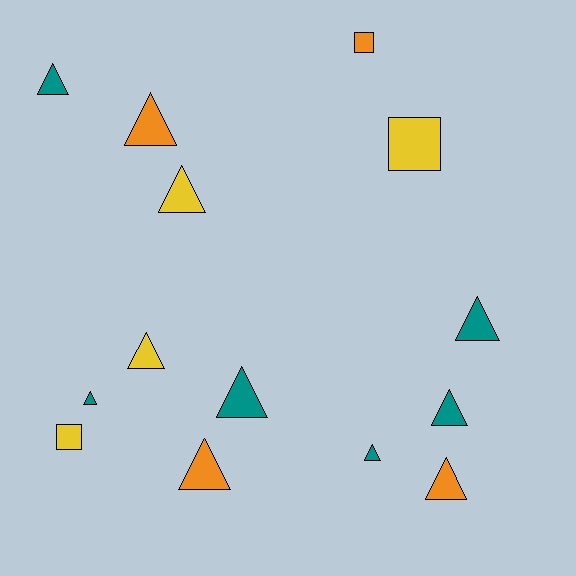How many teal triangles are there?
There are 6 teal triangles.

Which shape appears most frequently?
Triangle, with 11 objects.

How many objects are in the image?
There are 14 objects.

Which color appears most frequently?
Teal, with 6 objects.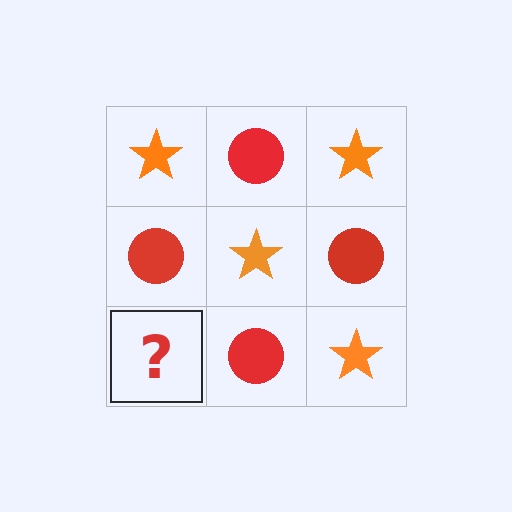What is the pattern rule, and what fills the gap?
The rule is that it alternates orange star and red circle in a checkerboard pattern. The gap should be filled with an orange star.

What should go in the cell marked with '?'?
The missing cell should contain an orange star.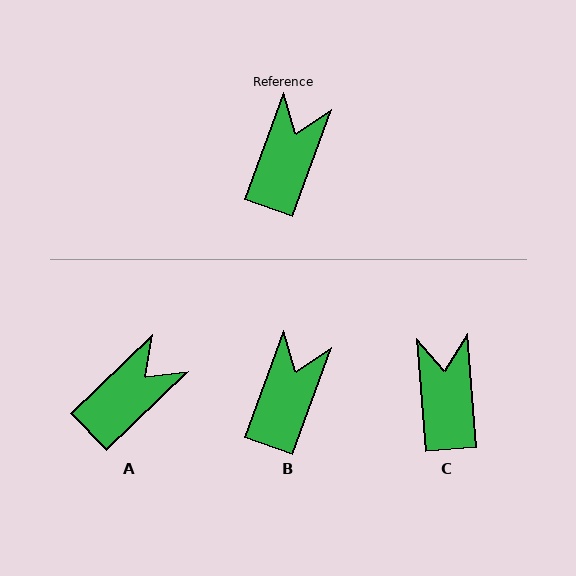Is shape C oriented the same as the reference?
No, it is off by about 24 degrees.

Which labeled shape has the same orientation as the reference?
B.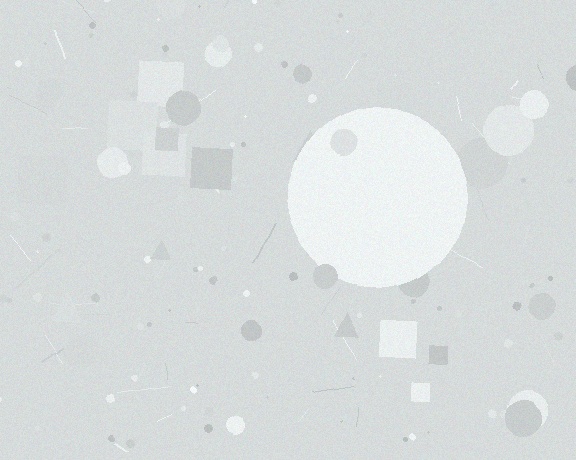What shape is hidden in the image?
A circle is hidden in the image.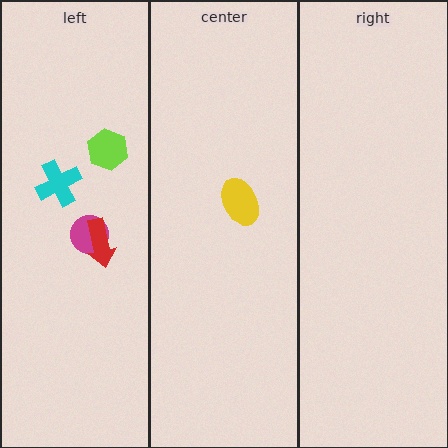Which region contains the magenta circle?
The left region.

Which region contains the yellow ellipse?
The center region.